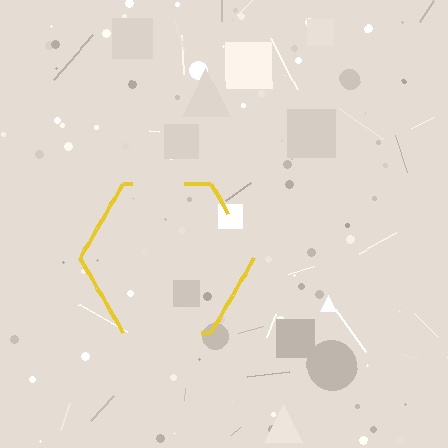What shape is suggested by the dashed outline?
The dashed outline suggests a hexagon.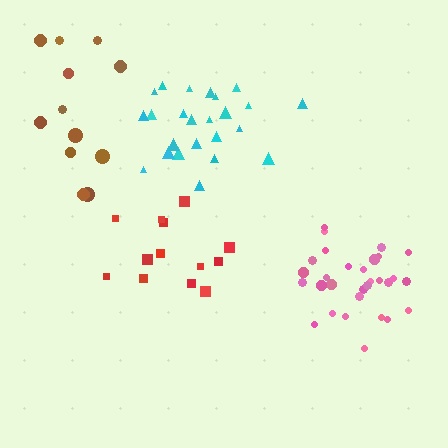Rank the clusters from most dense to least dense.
pink, cyan, red, brown.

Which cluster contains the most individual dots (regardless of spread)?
Pink (30).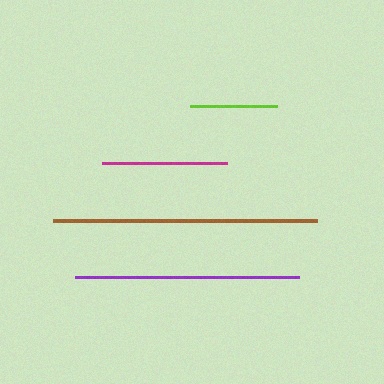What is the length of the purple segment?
The purple segment is approximately 224 pixels long.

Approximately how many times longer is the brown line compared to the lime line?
The brown line is approximately 3.0 times the length of the lime line.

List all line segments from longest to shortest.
From longest to shortest: brown, purple, magenta, lime.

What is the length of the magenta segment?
The magenta segment is approximately 124 pixels long.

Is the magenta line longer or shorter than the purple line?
The purple line is longer than the magenta line.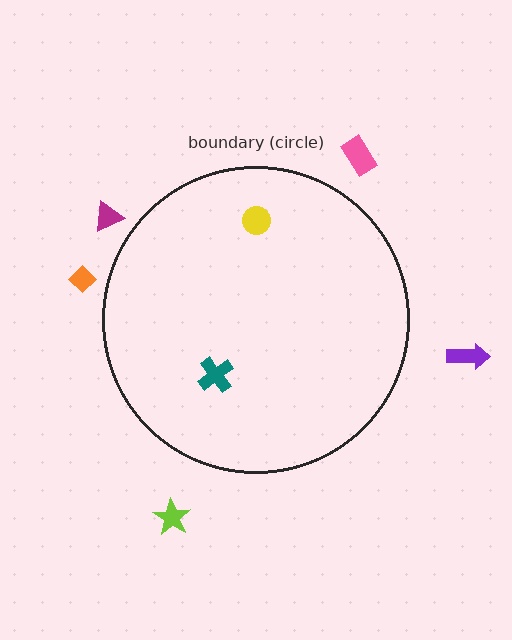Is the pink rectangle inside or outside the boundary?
Outside.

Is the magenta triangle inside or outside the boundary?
Outside.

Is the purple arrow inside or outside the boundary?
Outside.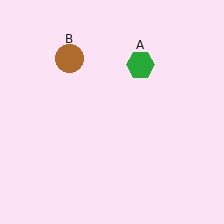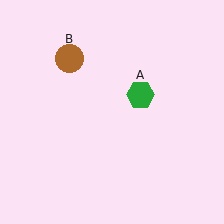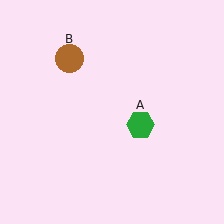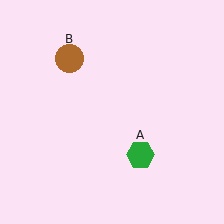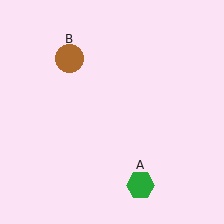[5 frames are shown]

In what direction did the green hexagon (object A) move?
The green hexagon (object A) moved down.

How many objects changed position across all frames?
1 object changed position: green hexagon (object A).